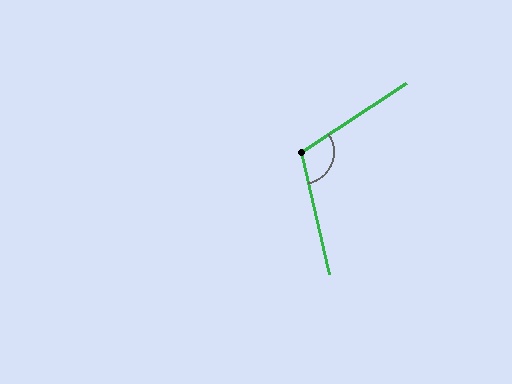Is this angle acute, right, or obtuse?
It is obtuse.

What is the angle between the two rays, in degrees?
Approximately 110 degrees.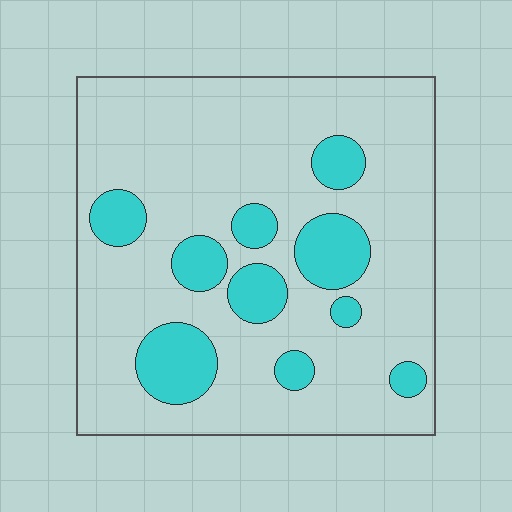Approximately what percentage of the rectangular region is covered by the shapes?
Approximately 20%.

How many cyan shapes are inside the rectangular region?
10.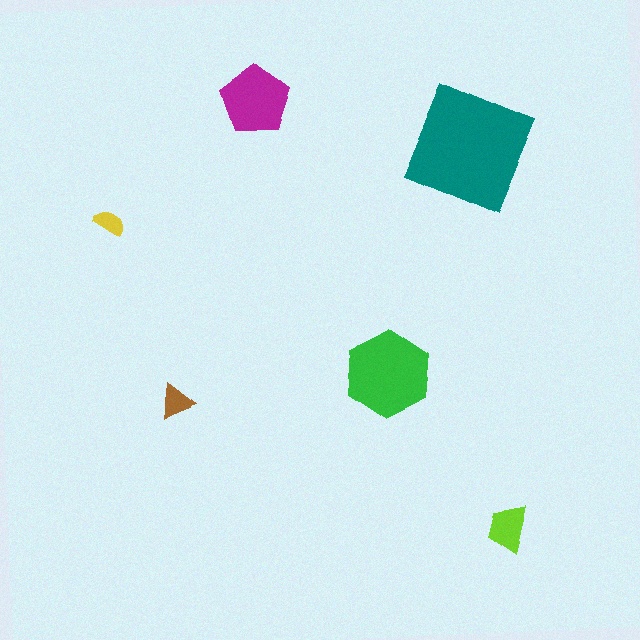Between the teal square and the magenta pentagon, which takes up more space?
The teal square.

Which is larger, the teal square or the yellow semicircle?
The teal square.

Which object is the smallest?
The yellow semicircle.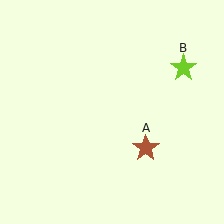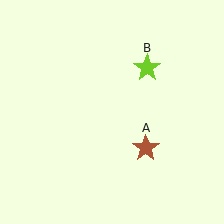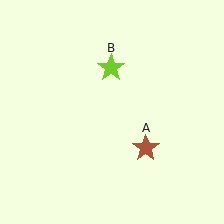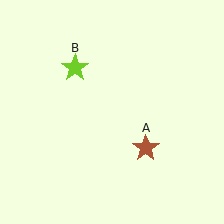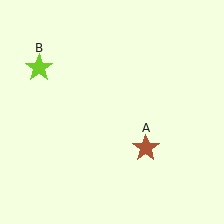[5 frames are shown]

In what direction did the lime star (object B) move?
The lime star (object B) moved left.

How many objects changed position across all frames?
1 object changed position: lime star (object B).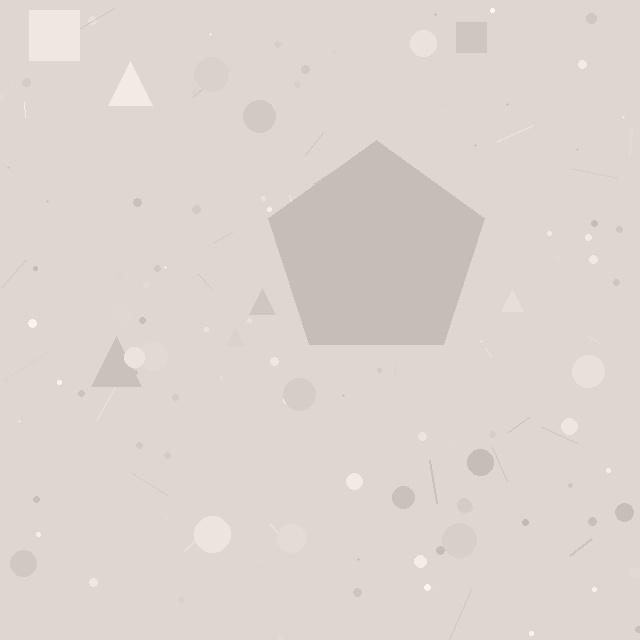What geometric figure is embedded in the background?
A pentagon is embedded in the background.